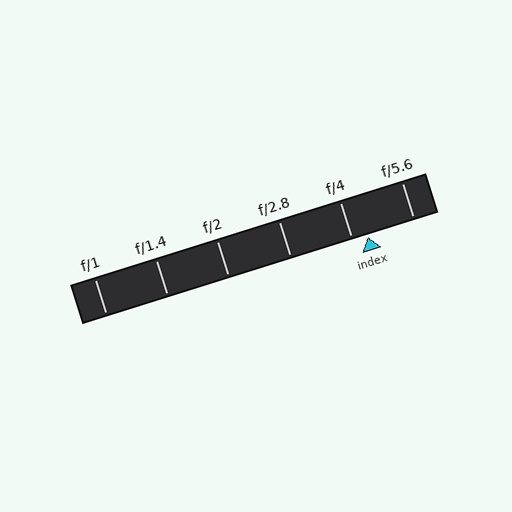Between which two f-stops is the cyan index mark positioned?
The index mark is between f/4 and f/5.6.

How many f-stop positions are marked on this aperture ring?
There are 6 f-stop positions marked.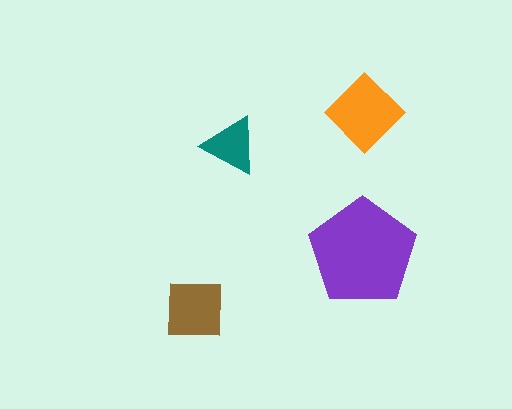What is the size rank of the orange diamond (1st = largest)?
2nd.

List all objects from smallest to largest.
The teal triangle, the brown square, the orange diamond, the purple pentagon.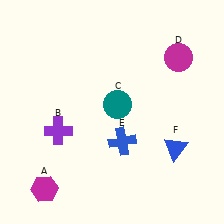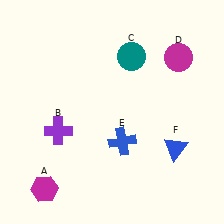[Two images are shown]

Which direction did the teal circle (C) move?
The teal circle (C) moved up.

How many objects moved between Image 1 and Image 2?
1 object moved between the two images.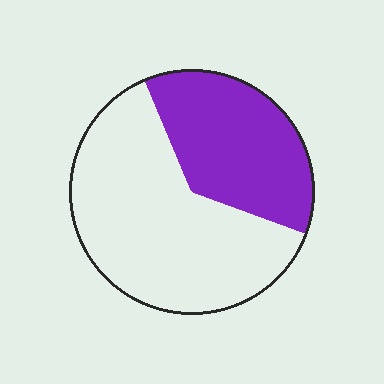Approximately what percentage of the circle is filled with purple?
Approximately 35%.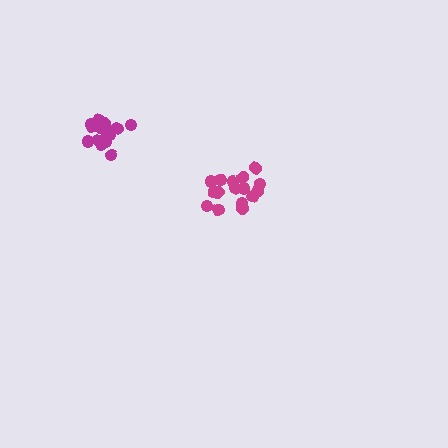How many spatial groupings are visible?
There are 2 spatial groupings.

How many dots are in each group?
Group 1: 16 dots, Group 2: 18 dots (34 total).